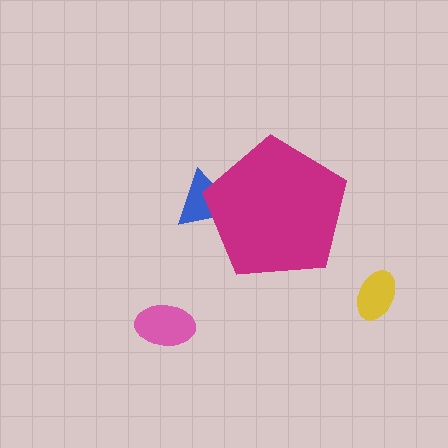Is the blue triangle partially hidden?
Yes, the blue triangle is partially hidden behind the magenta pentagon.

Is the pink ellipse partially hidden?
No, the pink ellipse is fully visible.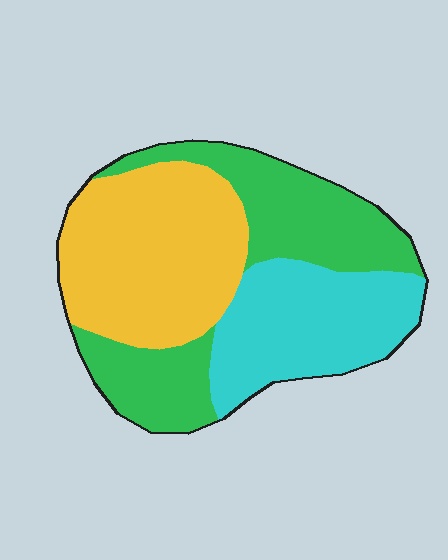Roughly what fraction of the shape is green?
Green takes up about one third (1/3) of the shape.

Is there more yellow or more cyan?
Yellow.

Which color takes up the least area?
Cyan, at roughly 30%.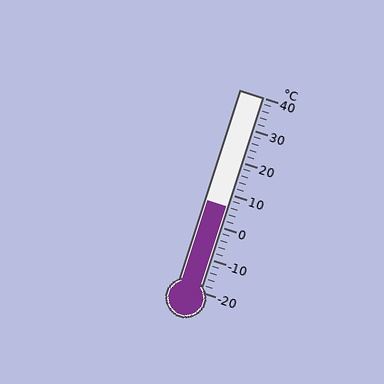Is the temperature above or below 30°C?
The temperature is below 30°C.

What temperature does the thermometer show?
The thermometer shows approximately 6°C.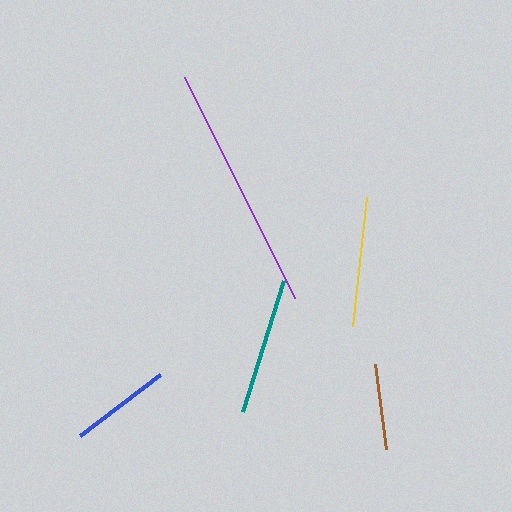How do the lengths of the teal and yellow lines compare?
The teal and yellow lines are approximately the same length.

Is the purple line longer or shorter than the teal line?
The purple line is longer than the teal line.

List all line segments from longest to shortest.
From longest to shortest: purple, teal, yellow, blue, brown.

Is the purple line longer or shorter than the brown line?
The purple line is longer than the brown line.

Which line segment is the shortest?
The brown line is the shortest at approximately 85 pixels.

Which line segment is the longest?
The purple line is the longest at approximately 246 pixels.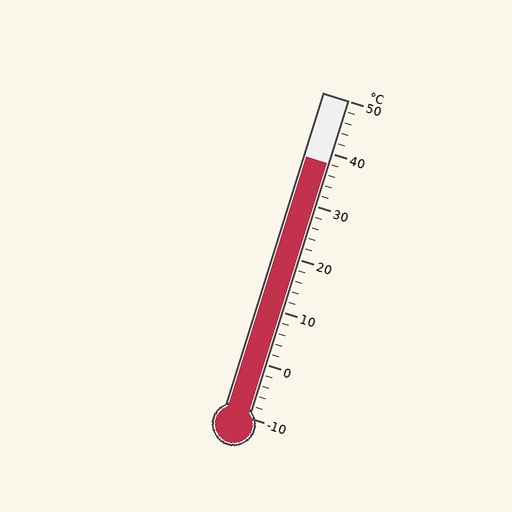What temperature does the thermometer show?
The thermometer shows approximately 38°C.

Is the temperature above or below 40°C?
The temperature is below 40°C.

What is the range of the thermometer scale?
The thermometer scale ranges from -10°C to 50°C.